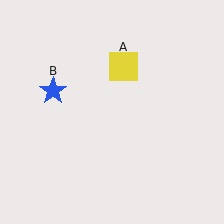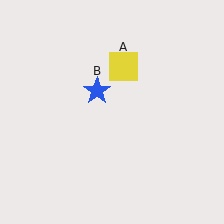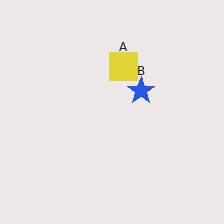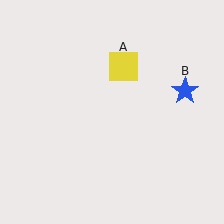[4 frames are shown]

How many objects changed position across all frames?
1 object changed position: blue star (object B).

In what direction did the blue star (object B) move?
The blue star (object B) moved right.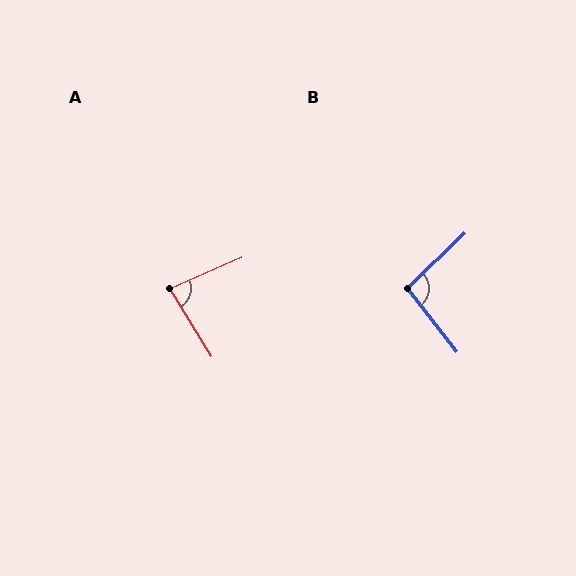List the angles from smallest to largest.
A (81°), B (96°).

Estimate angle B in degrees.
Approximately 96 degrees.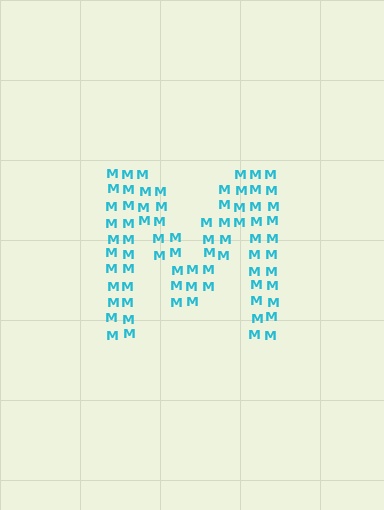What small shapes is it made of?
It is made of small letter M's.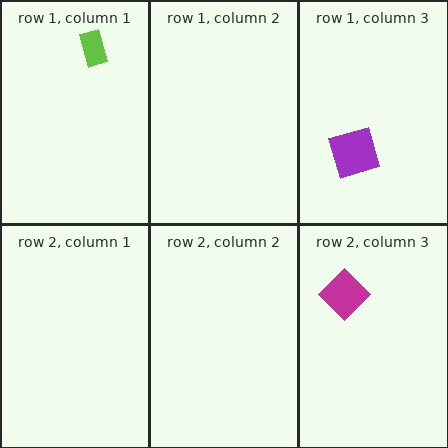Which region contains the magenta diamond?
The row 2, column 3 region.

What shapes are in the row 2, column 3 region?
The magenta diamond.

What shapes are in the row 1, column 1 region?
The lime rectangle.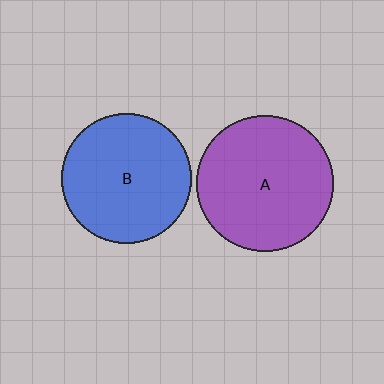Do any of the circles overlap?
No, none of the circles overlap.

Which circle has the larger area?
Circle A (purple).